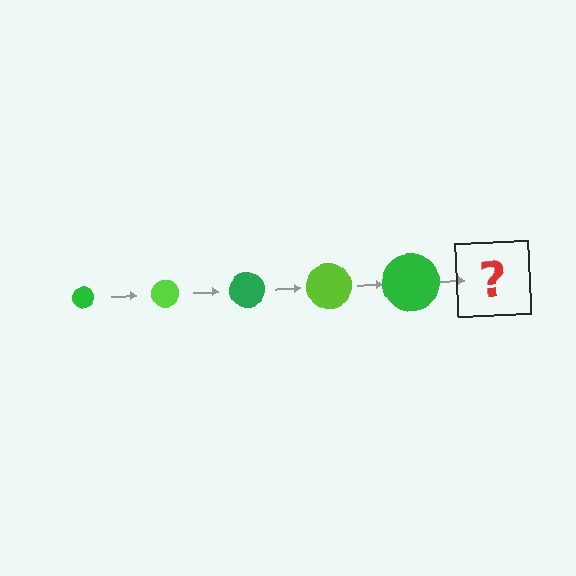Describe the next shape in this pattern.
It should be a lime circle, larger than the previous one.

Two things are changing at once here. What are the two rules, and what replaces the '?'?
The two rules are that the circle grows larger each step and the color cycles through green and lime. The '?' should be a lime circle, larger than the previous one.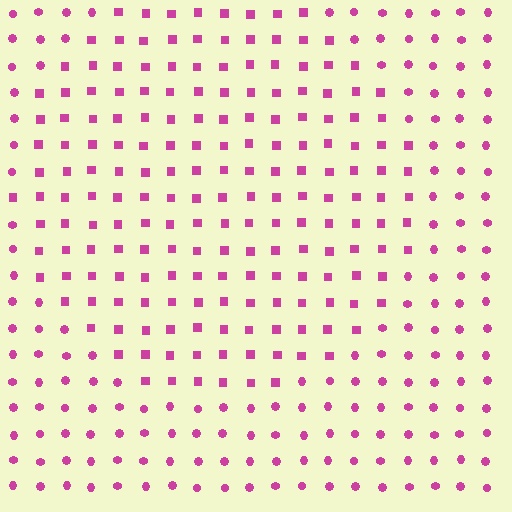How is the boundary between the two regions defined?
The boundary is defined by a change in element shape: squares inside vs. circles outside. All elements share the same color and spacing.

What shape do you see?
I see a circle.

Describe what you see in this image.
The image is filled with small magenta elements arranged in a uniform grid. A circle-shaped region contains squares, while the surrounding area contains circles. The boundary is defined purely by the change in element shape.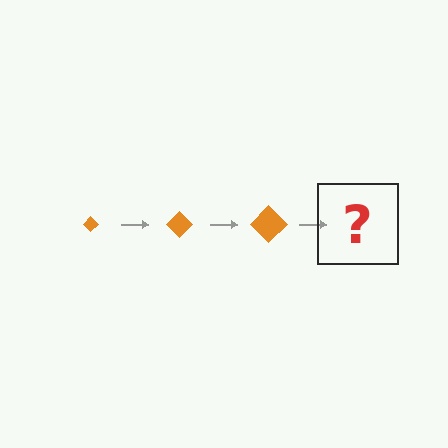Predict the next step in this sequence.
The next step is an orange diamond, larger than the previous one.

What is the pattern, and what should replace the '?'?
The pattern is that the diamond gets progressively larger each step. The '?' should be an orange diamond, larger than the previous one.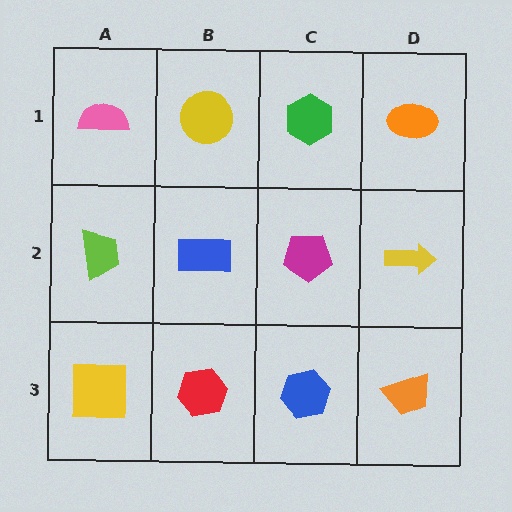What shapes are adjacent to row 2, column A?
A pink semicircle (row 1, column A), a yellow square (row 3, column A), a blue rectangle (row 2, column B).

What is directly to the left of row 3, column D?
A blue hexagon.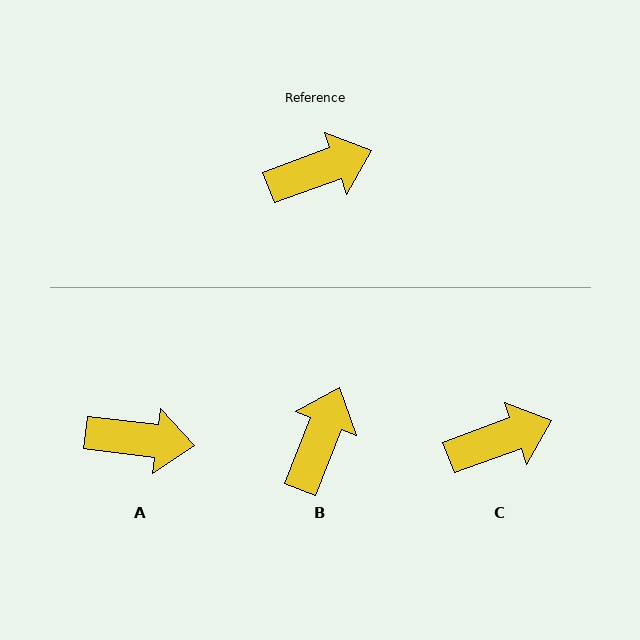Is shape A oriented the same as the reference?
No, it is off by about 27 degrees.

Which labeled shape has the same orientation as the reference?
C.